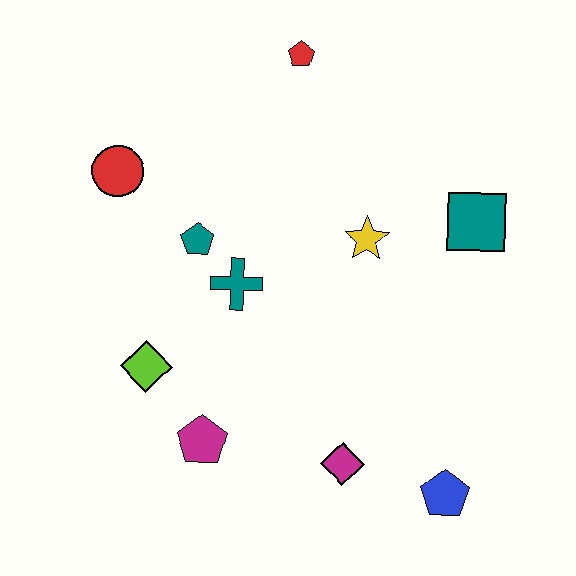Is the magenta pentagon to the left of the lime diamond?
No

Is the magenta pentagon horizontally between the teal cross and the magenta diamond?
No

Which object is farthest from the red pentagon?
The blue pentagon is farthest from the red pentagon.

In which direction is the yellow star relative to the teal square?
The yellow star is to the left of the teal square.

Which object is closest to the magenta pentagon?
The lime diamond is closest to the magenta pentagon.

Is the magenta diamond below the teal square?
Yes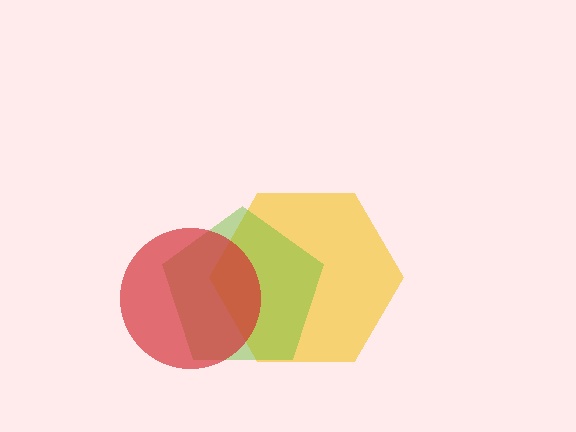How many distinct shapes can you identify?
There are 3 distinct shapes: a yellow hexagon, a lime pentagon, a red circle.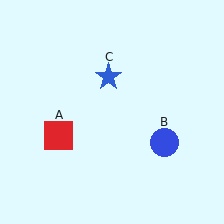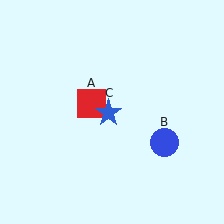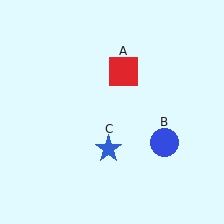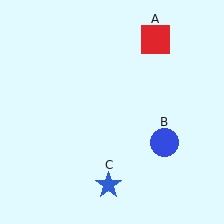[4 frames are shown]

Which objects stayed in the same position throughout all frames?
Blue circle (object B) remained stationary.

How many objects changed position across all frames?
2 objects changed position: red square (object A), blue star (object C).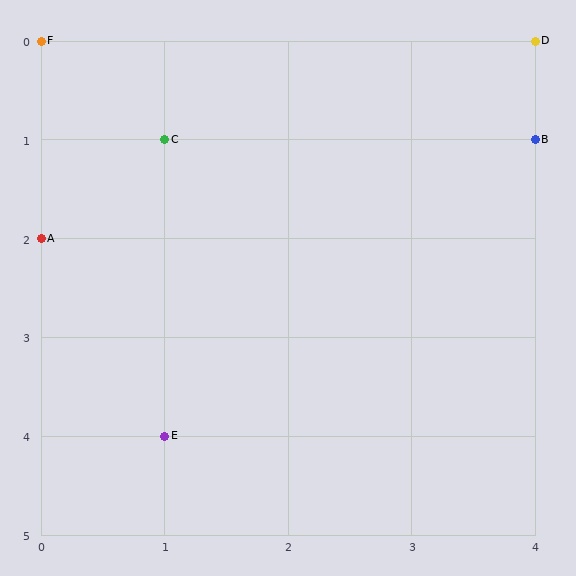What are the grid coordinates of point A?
Point A is at grid coordinates (0, 2).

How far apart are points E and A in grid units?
Points E and A are 1 column and 2 rows apart (about 2.2 grid units diagonally).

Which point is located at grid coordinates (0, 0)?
Point F is at (0, 0).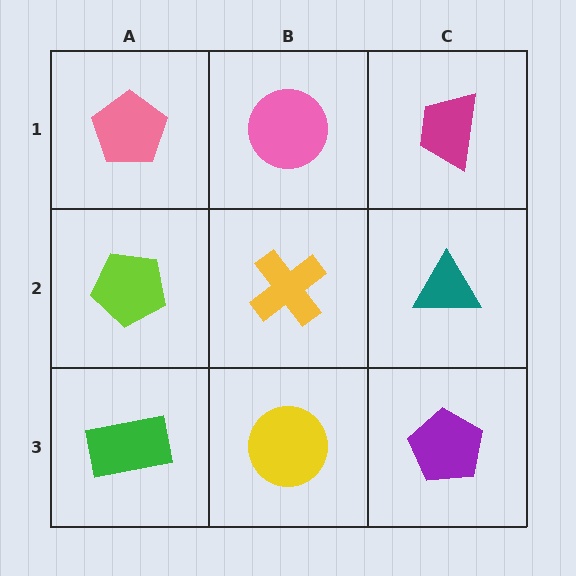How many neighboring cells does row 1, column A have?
2.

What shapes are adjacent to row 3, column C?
A teal triangle (row 2, column C), a yellow circle (row 3, column B).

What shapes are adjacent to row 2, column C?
A magenta trapezoid (row 1, column C), a purple pentagon (row 3, column C), a yellow cross (row 2, column B).